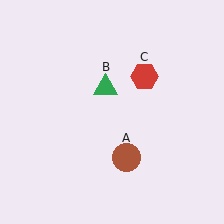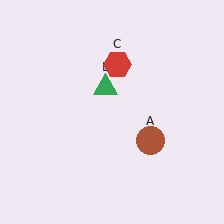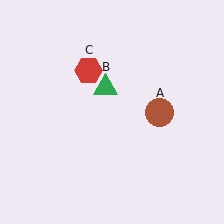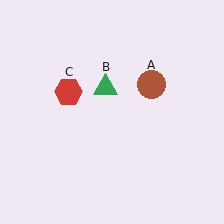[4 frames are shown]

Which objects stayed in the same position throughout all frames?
Green triangle (object B) remained stationary.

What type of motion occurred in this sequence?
The brown circle (object A), red hexagon (object C) rotated counterclockwise around the center of the scene.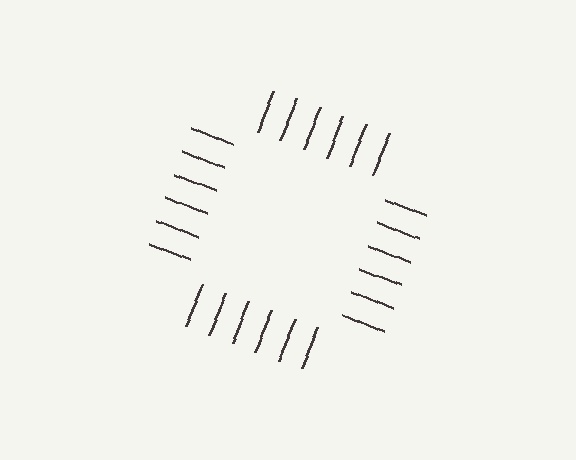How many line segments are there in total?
24 — 6 along each of the 4 edges.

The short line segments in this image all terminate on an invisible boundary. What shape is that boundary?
An illusory square — the line segments terminate on its edges but no continuous stroke is drawn.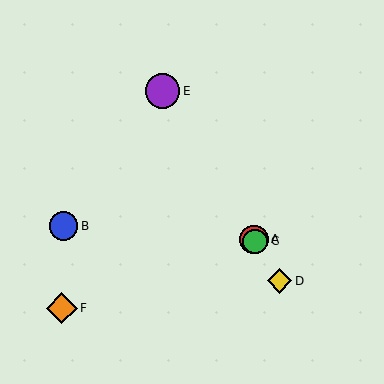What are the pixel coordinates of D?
Object D is at (280, 281).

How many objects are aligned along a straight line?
4 objects (A, C, D, E) are aligned along a straight line.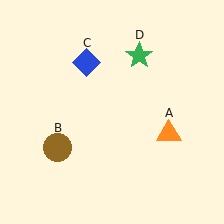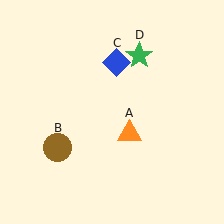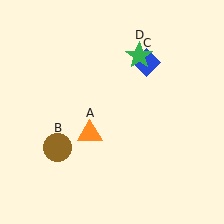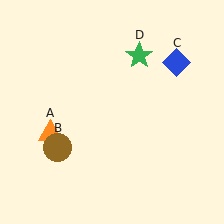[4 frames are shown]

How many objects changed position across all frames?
2 objects changed position: orange triangle (object A), blue diamond (object C).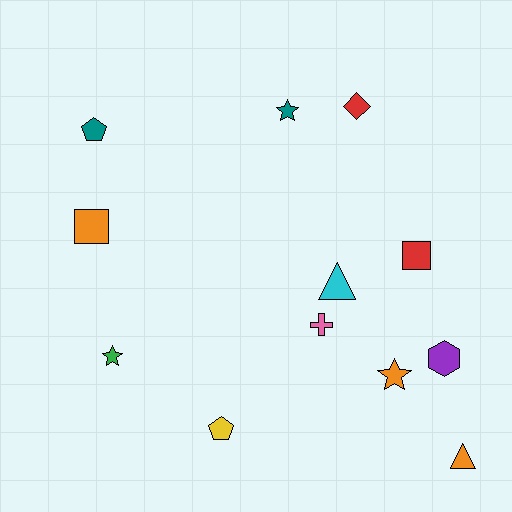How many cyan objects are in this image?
There is 1 cyan object.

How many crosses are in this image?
There is 1 cross.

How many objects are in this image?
There are 12 objects.